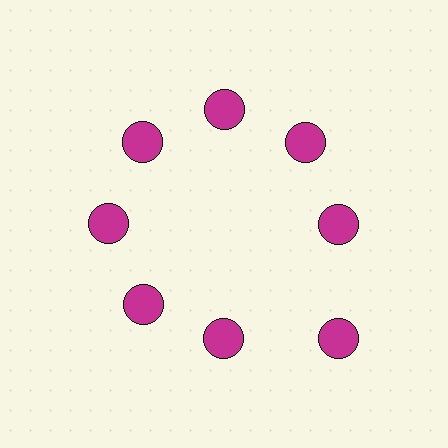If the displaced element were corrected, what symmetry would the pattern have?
It would have 8-fold rotational symmetry — the pattern would map onto itself every 45 degrees.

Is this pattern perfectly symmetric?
No. The 8 magenta circles are arranged in a ring, but one element near the 4 o'clock position is pushed outward from the center, breaking the 8-fold rotational symmetry.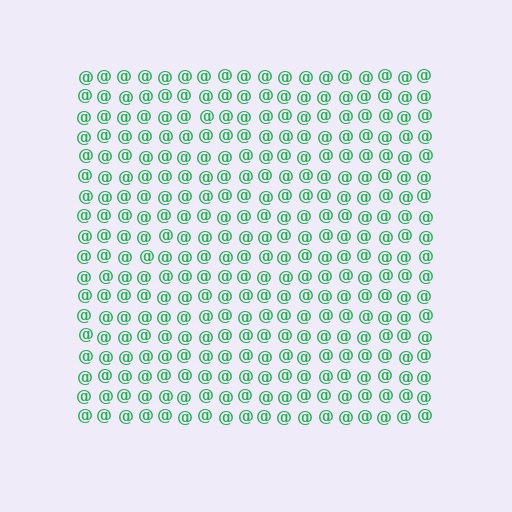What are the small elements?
The small elements are at signs.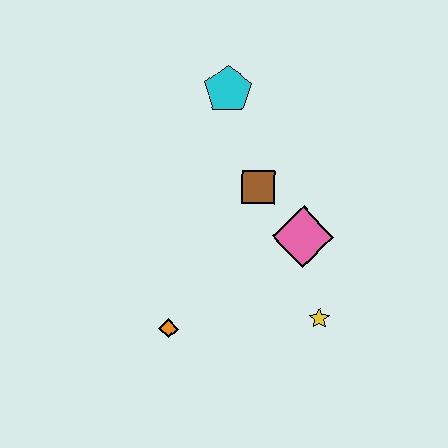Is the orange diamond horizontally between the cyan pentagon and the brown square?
No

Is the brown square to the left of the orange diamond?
No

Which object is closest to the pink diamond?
The brown square is closest to the pink diamond.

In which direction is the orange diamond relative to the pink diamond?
The orange diamond is to the left of the pink diamond.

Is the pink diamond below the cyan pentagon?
Yes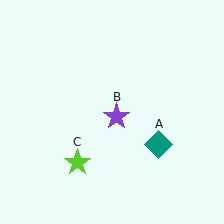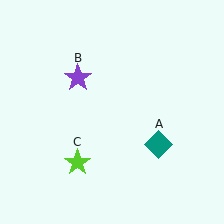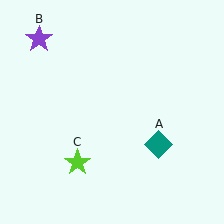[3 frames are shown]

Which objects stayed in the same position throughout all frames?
Teal diamond (object A) and lime star (object C) remained stationary.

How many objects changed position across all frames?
1 object changed position: purple star (object B).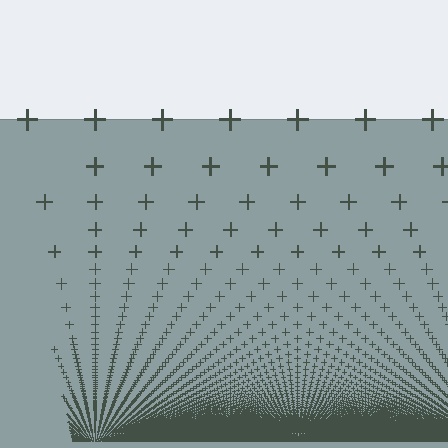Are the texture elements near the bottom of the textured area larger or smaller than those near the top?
Smaller. The gradient is inverted — elements near the bottom are smaller and denser.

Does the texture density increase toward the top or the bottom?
Density increases toward the bottom.